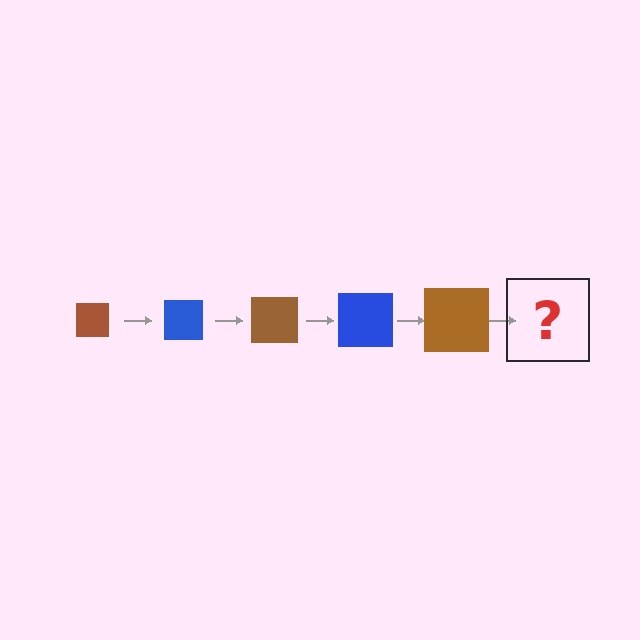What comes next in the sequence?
The next element should be a blue square, larger than the previous one.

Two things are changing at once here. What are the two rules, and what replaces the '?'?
The two rules are that the square grows larger each step and the color cycles through brown and blue. The '?' should be a blue square, larger than the previous one.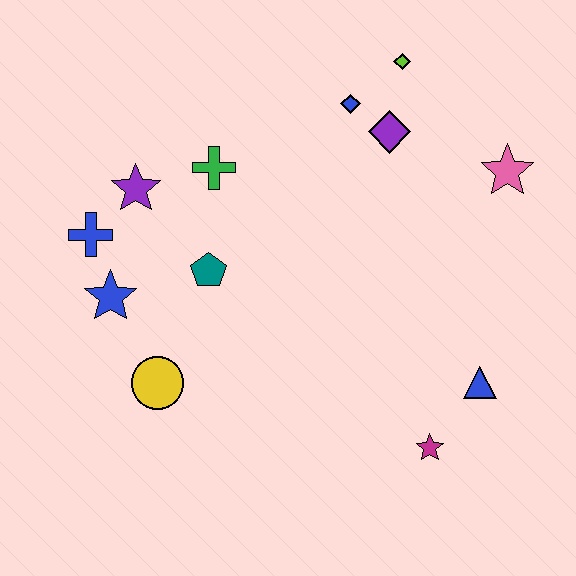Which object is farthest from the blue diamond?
The magenta star is farthest from the blue diamond.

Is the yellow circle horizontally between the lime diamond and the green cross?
No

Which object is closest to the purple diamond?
The blue diamond is closest to the purple diamond.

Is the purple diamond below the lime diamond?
Yes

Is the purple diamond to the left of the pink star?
Yes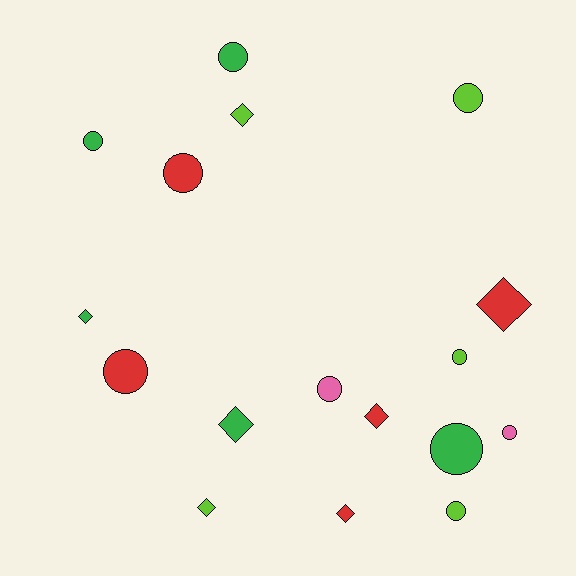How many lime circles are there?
There are 3 lime circles.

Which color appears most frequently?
Green, with 5 objects.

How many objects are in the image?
There are 17 objects.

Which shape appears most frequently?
Circle, with 10 objects.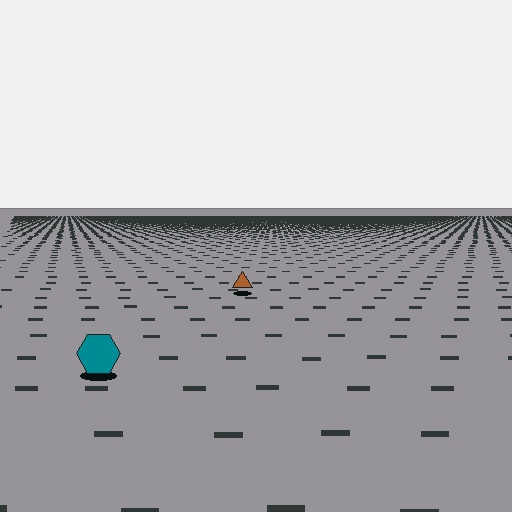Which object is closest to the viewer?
The teal hexagon is closest. The texture marks near it are larger and more spread out.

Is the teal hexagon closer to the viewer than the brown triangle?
Yes. The teal hexagon is closer — you can tell from the texture gradient: the ground texture is coarser near it.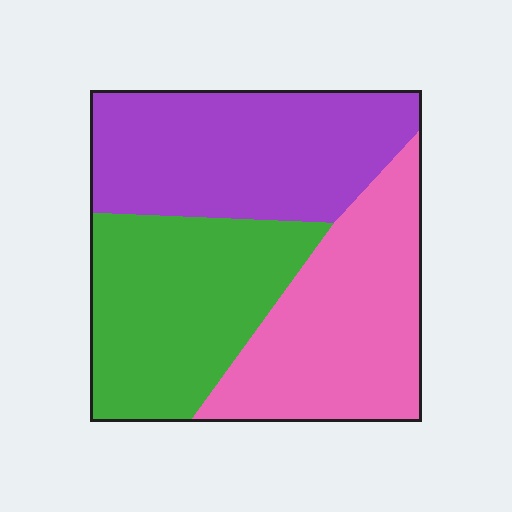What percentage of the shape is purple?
Purple covers around 35% of the shape.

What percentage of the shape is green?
Green covers 32% of the shape.